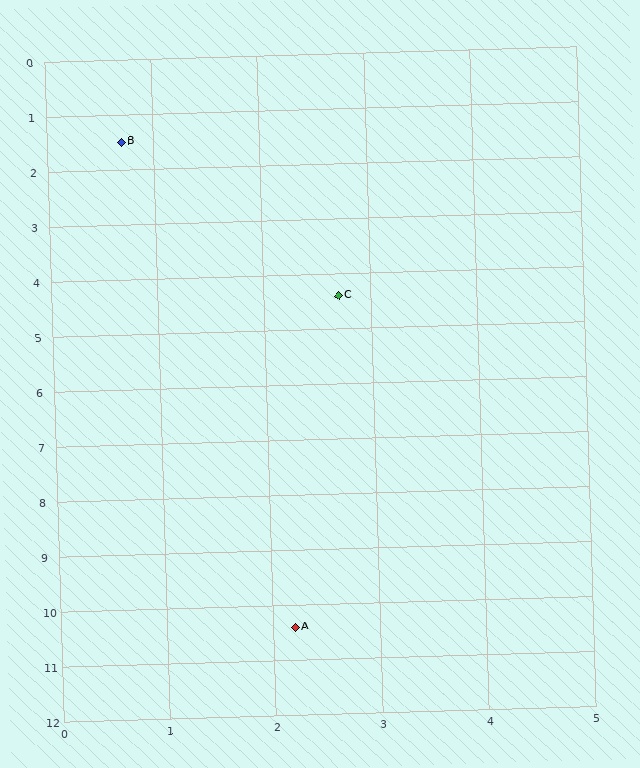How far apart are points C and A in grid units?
Points C and A are about 6.0 grid units apart.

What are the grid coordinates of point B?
Point B is at approximately (0.7, 1.5).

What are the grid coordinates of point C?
Point C is at approximately (2.7, 4.4).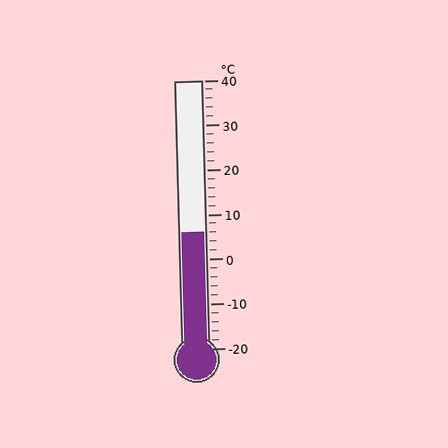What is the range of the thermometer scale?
The thermometer scale ranges from -20°C to 40°C.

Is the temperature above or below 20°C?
The temperature is below 20°C.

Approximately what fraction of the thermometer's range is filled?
The thermometer is filled to approximately 45% of its range.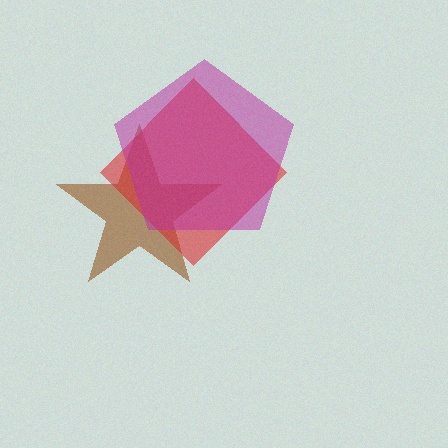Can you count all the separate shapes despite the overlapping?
Yes, there are 3 separate shapes.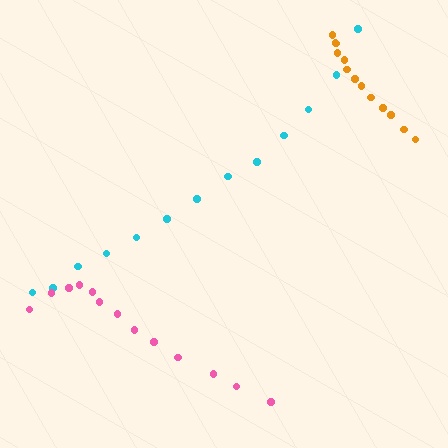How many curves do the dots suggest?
There are 3 distinct paths.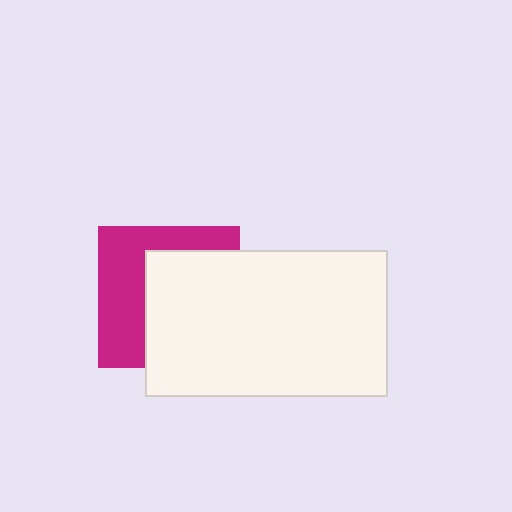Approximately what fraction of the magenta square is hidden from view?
Roughly 55% of the magenta square is hidden behind the white rectangle.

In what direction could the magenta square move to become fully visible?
The magenta square could move left. That would shift it out from behind the white rectangle entirely.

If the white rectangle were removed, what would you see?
You would see the complete magenta square.